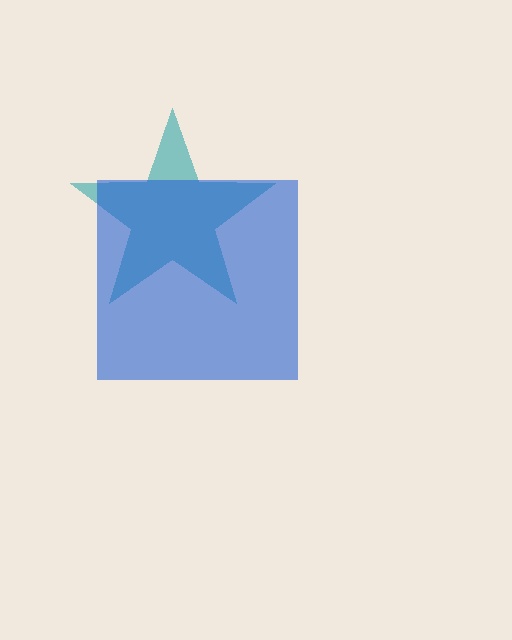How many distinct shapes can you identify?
There are 2 distinct shapes: a teal star, a blue square.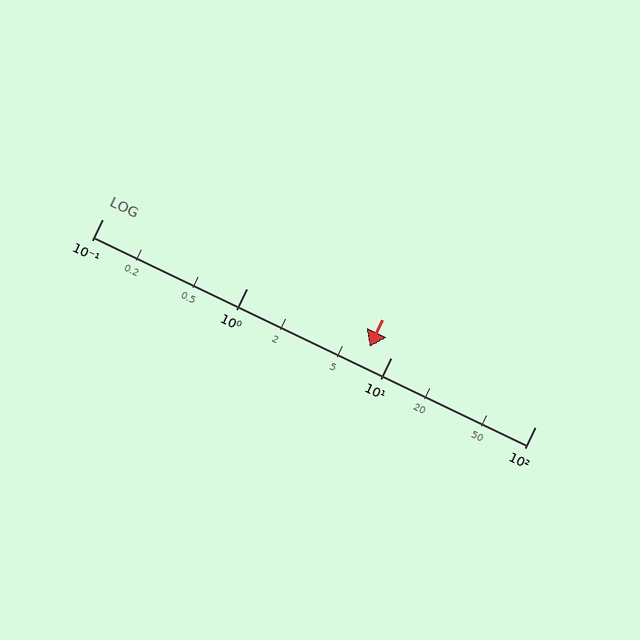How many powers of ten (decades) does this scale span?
The scale spans 3 decades, from 0.1 to 100.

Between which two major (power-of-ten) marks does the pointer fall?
The pointer is between 1 and 10.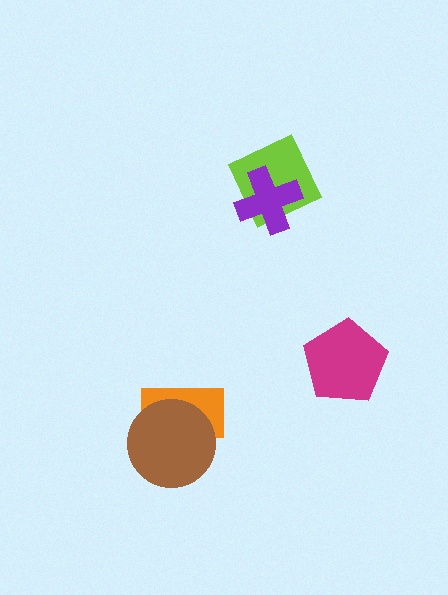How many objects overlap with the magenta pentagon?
0 objects overlap with the magenta pentagon.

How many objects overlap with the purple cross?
1 object overlaps with the purple cross.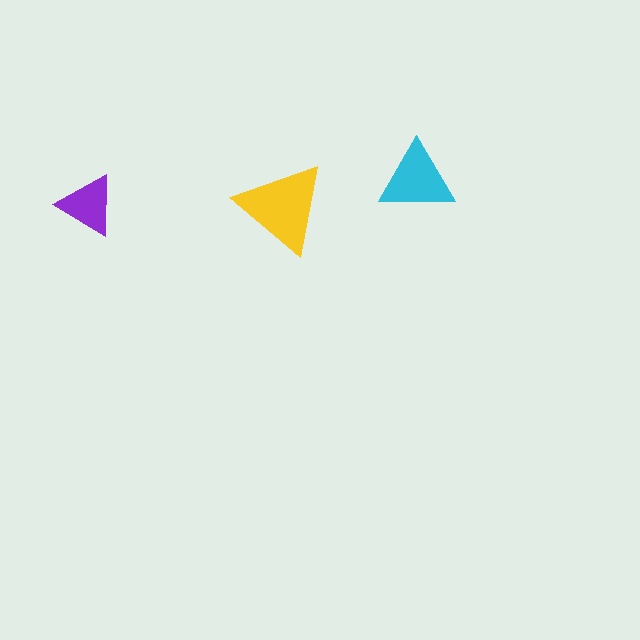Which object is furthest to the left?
The purple triangle is leftmost.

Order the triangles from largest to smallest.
the yellow one, the cyan one, the purple one.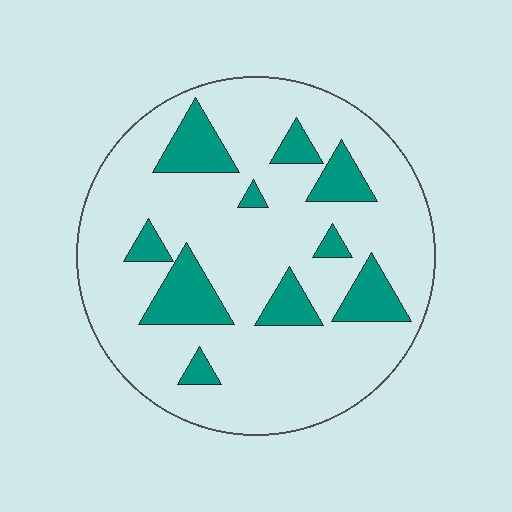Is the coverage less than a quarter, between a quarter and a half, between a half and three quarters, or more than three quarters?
Less than a quarter.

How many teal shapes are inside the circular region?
10.